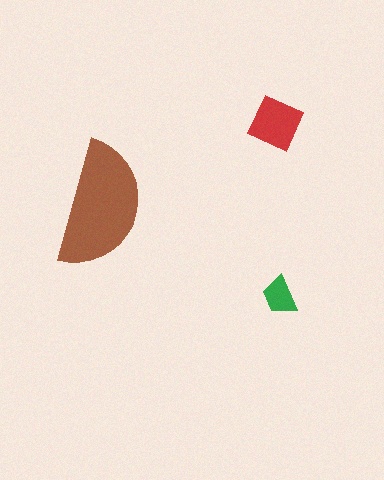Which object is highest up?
The red diamond is topmost.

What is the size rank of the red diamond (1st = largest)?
2nd.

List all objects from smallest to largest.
The green trapezoid, the red diamond, the brown semicircle.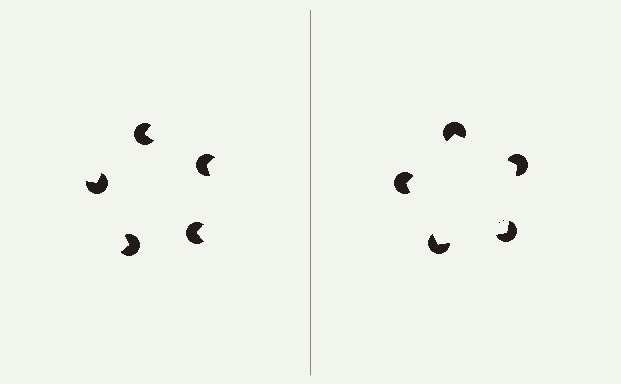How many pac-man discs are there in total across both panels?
10 — 5 on each side.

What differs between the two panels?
The pac-man discs are positioned identically on both sides; only the wedge orientations differ. On the right they align to a pentagon; on the left they are misaligned.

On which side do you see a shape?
An illusory pentagon appears on the right side. On the left side the wedge cuts are rotated, so no coherent shape forms.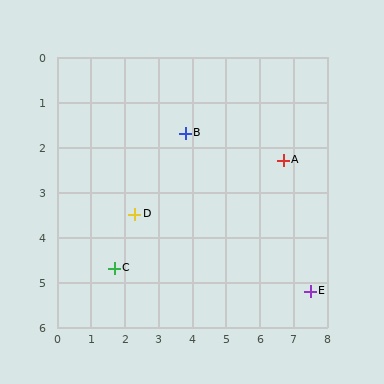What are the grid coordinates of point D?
Point D is at approximately (2.3, 3.5).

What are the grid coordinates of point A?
Point A is at approximately (6.7, 2.3).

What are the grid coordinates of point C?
Point C is at approximately (1.7, 4.7).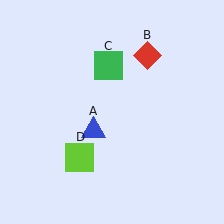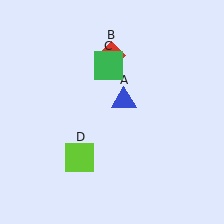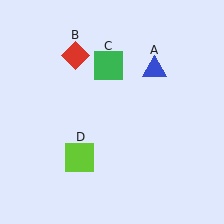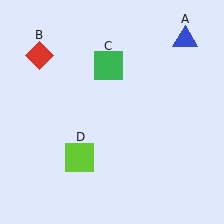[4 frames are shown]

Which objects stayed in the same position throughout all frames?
Green square (object C) and lime square (object D) remained stationary.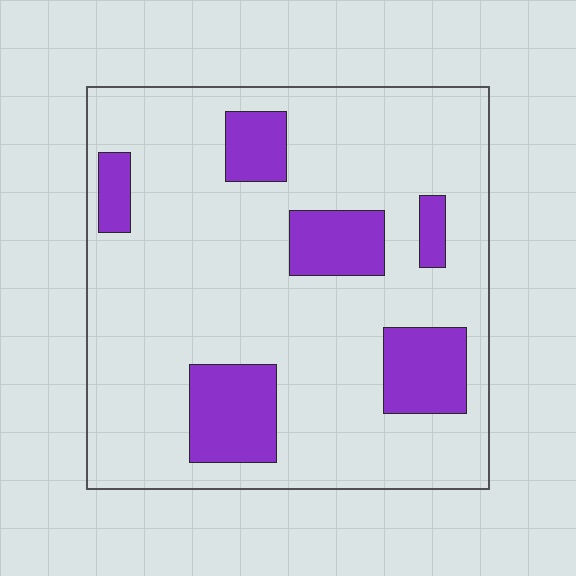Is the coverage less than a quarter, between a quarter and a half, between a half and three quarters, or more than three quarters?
Less than a quarter.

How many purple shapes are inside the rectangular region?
6.